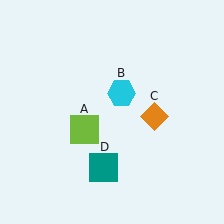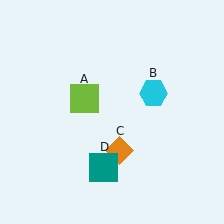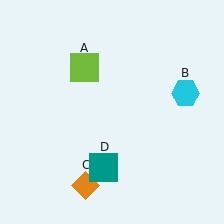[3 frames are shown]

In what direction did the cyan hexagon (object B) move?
The cyan hexagon (object B) moved right.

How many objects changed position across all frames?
3 objects changed position: lime square (object A), cyan hexagon (object B), orange diamond (object C).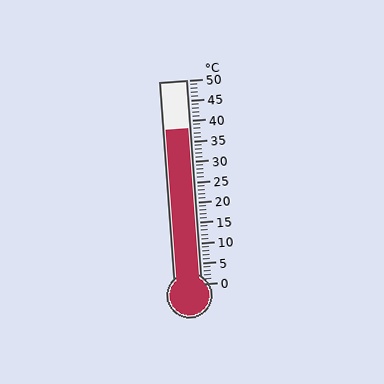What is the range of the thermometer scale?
The thermometer scale ranges from 0°C to 50°C.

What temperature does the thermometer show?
The thermometer shows approximately 38°C.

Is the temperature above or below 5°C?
The temperature is above 5°C.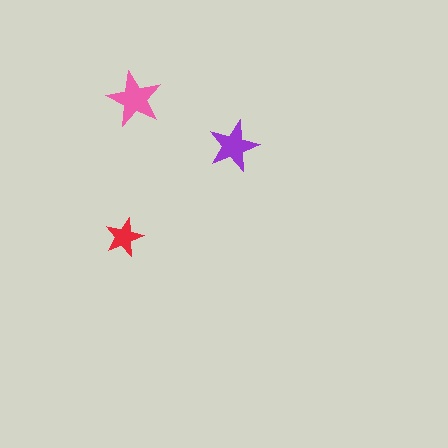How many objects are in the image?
There are 3 objects in the image.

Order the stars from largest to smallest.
the pink one, the purple one, the red one.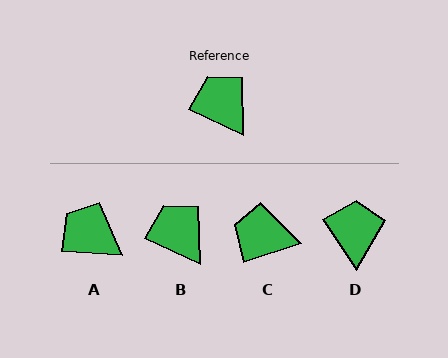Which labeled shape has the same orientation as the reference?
B.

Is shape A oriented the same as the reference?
No, it is off by about 21 degrees.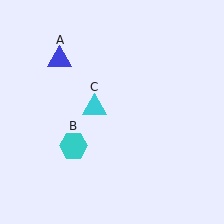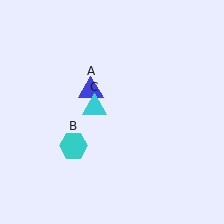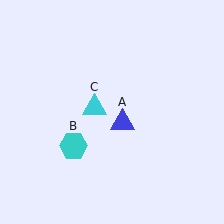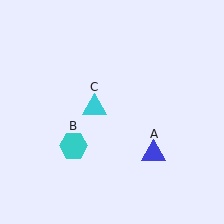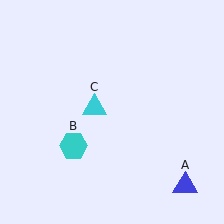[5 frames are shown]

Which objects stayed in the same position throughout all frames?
Cyan hexagon (object B) and cyan triangle (object C) remained stationary.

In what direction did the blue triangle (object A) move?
The blue triangle (object A) moved down and to the right.